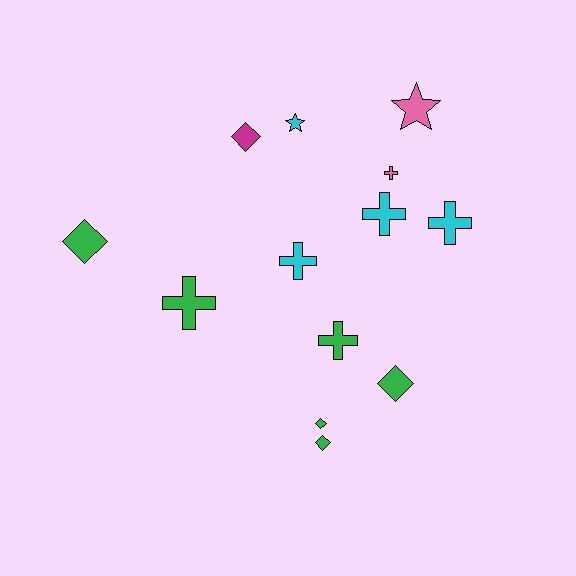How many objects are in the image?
There are 13 objects.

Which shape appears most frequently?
Cross, with 6 objects.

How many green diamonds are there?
There are 4 green diamonds.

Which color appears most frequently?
Green, with 6 objects.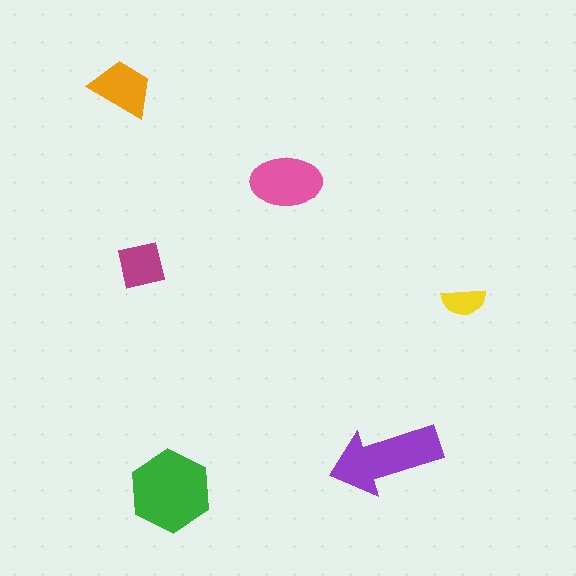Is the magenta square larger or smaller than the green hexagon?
Smaller.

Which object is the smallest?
The yellow semicircle.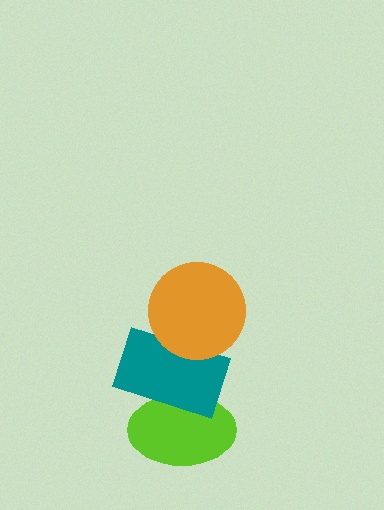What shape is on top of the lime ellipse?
The teal rectangle is on top of the lime ellipse.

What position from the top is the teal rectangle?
The teal rectangle is 2nd from the top.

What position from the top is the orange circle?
The orange circle is 1st from the top.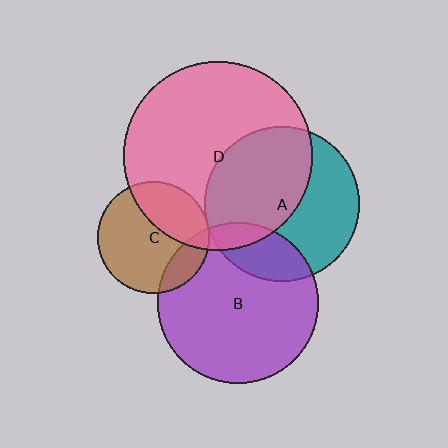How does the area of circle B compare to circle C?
Approximately 2.1 times.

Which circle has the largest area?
Circle D (pink).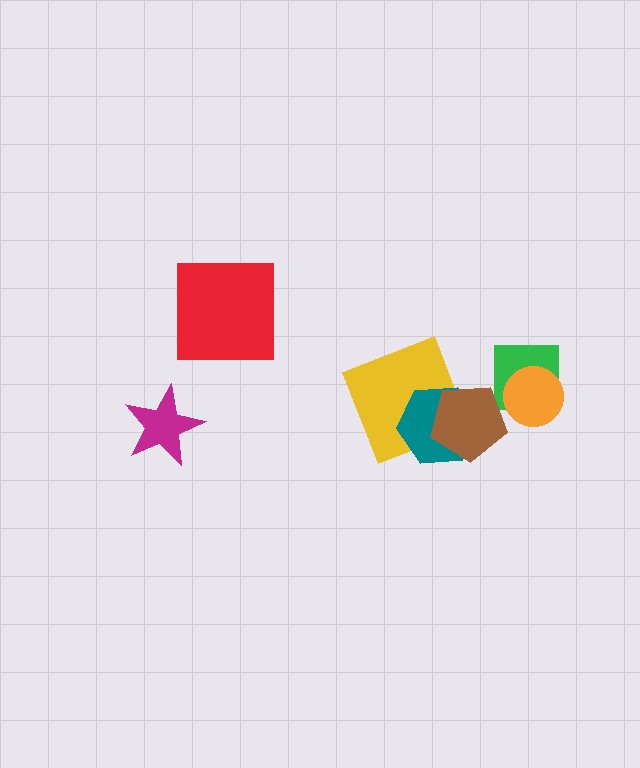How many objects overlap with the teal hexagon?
2 objects overlap with the teal hexagon.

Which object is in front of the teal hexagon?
The brown pentagon is in front of the teal hexagon.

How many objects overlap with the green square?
1 object overlaps with the green square.